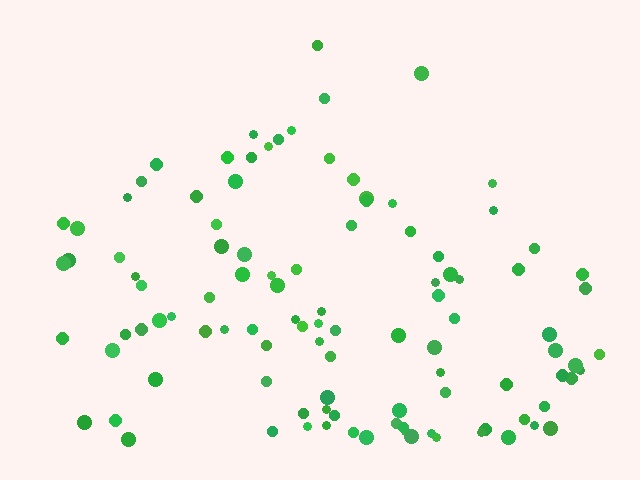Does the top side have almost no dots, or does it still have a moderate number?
Still a moderate number, just noticeably fewer than the bottom.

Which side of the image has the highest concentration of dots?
The bottom.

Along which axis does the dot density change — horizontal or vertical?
Vertical.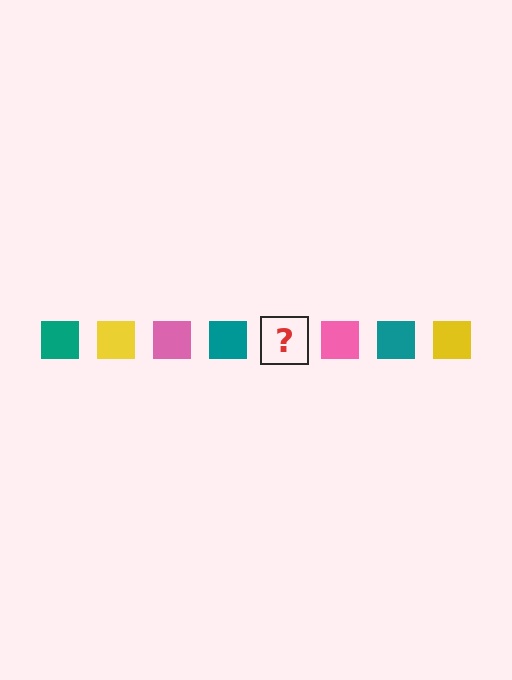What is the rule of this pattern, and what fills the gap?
The rule is that the pattern cycles through teal, yellow, pink squares. The gap should be filled with a yellow square.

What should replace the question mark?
The question mark should be replaced with a yellow square.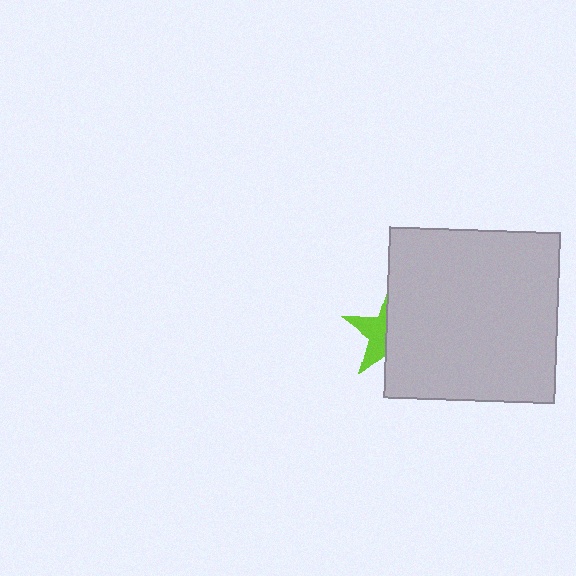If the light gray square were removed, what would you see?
You would see the complete lime star.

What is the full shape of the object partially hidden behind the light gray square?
The partially hidden object is a lime star.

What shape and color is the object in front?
The object in front is a light gray square.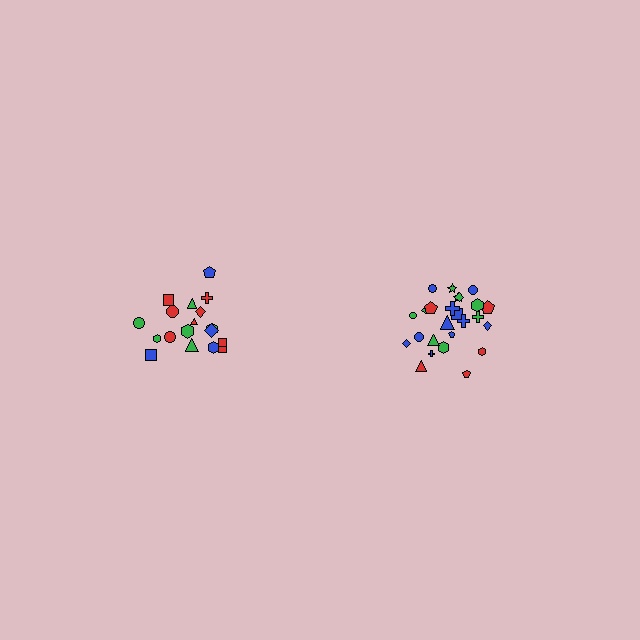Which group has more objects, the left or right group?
The right group.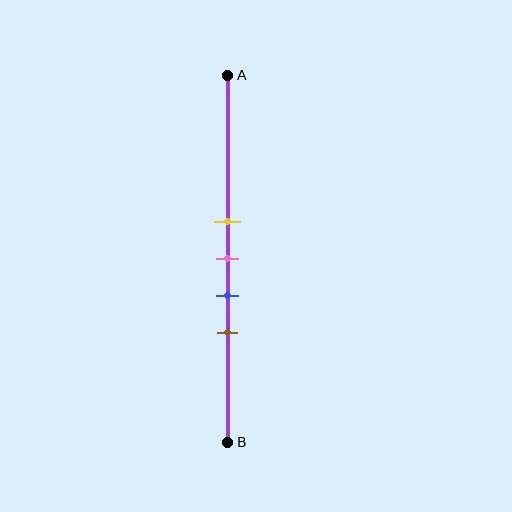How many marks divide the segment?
There are 4 marks dividing the segment.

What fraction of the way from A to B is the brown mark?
The brown mark is approximately 70% (0.7) of the way from A to B.